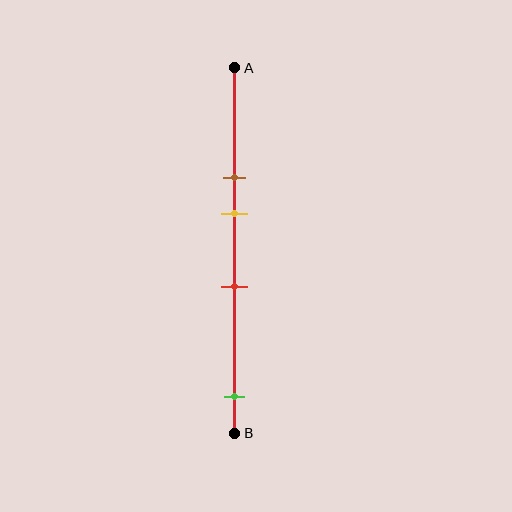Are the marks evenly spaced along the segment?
No, the marks are not evenly spaced.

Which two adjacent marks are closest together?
The brown and yellow marks are the closest adjacent pair.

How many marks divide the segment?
There are 4 marks dividing the segment.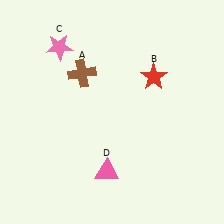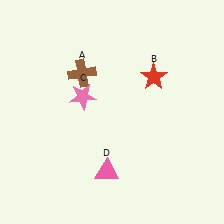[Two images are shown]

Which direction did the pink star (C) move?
The pink star (C) moved down.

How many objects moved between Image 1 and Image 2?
1 object moved between the two images.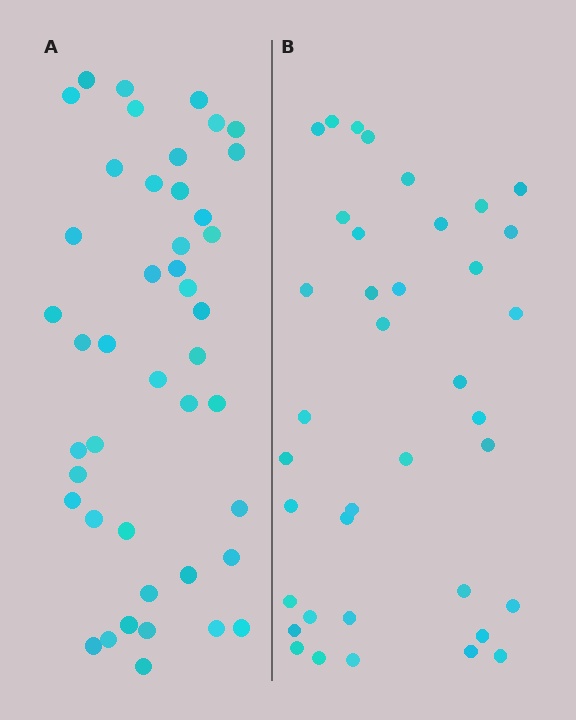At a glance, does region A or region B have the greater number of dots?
Region A (the left region) has more dots.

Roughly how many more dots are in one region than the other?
Region A has about 6 more dots than region B.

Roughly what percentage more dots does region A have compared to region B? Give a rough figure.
About 15% more.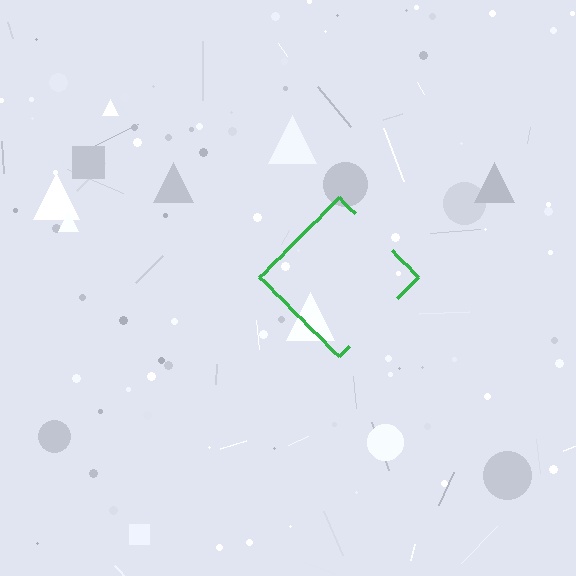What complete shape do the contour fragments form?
The contour fragments form a diamond.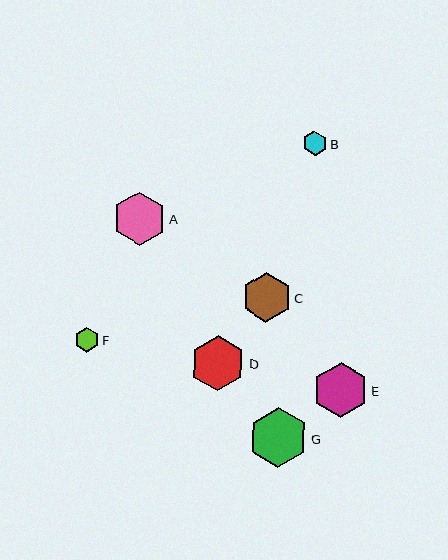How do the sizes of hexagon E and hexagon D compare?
Hexagon E and hexagon D are approximately the same size.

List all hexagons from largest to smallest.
From largest to smallest: G, E, D, A, C, F, B.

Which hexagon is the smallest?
Hexagon B is the smallest with a size of approximately 25 pixels.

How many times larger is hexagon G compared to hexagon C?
Hexagon G is approximately 1.2 times the size of hexagon C.